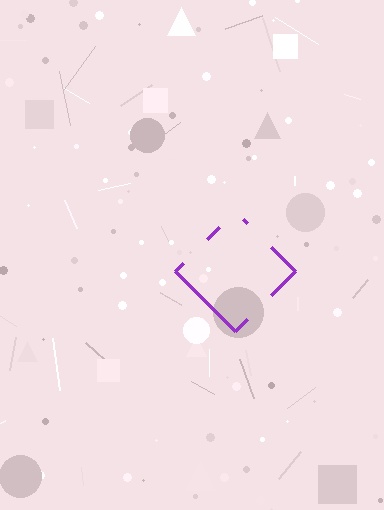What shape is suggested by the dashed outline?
The dashed outline suggests a diamond.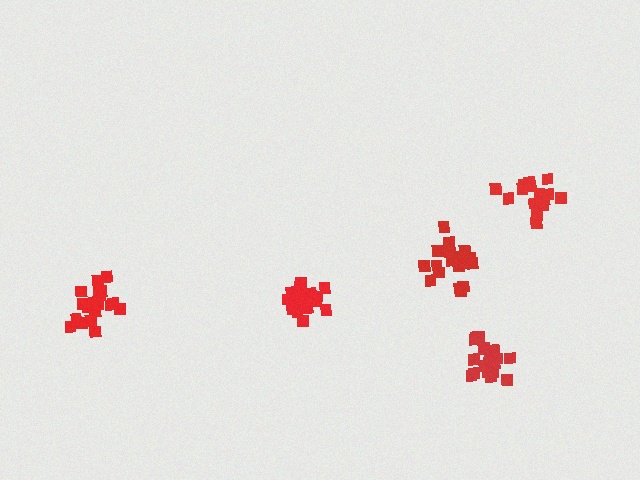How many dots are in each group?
Group 1: 21 dots, Group 2: 21 dots, Group 3: 21 dots, Group 4: 15 dots, Group 5: 20 dots (98 total).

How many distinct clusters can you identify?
There are 5 distinct clusters.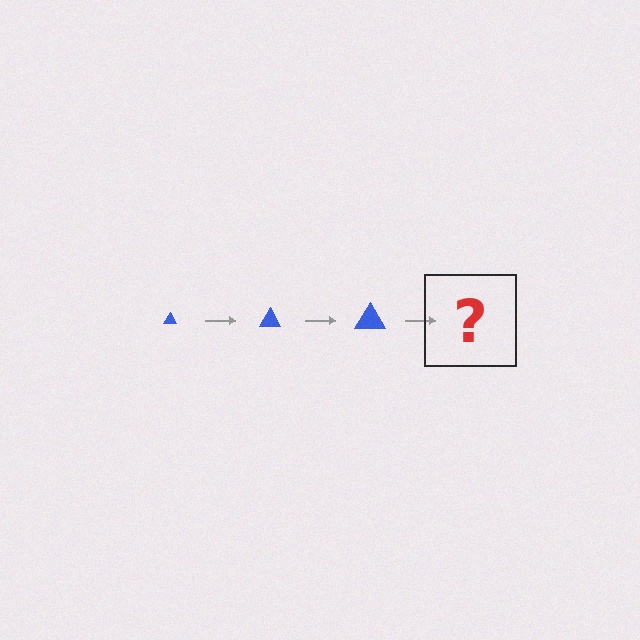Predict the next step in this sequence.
The next step is a blue triangle, larger than the previous one.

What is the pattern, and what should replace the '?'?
The pattern is that the triangle gets progressively larger each step. The '?' should be a blue triangle, larger than the previous one.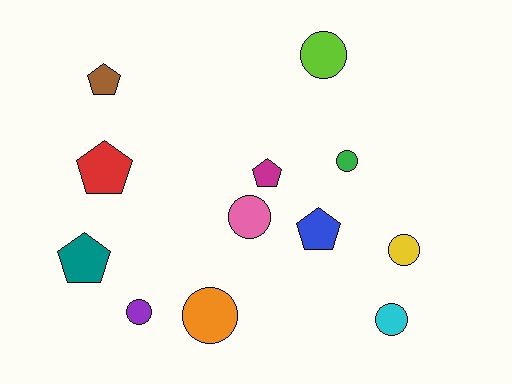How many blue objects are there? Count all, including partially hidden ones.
There is 1 blue object.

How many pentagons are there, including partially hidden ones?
There are 5 pentagons.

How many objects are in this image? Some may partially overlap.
There are 12 objects.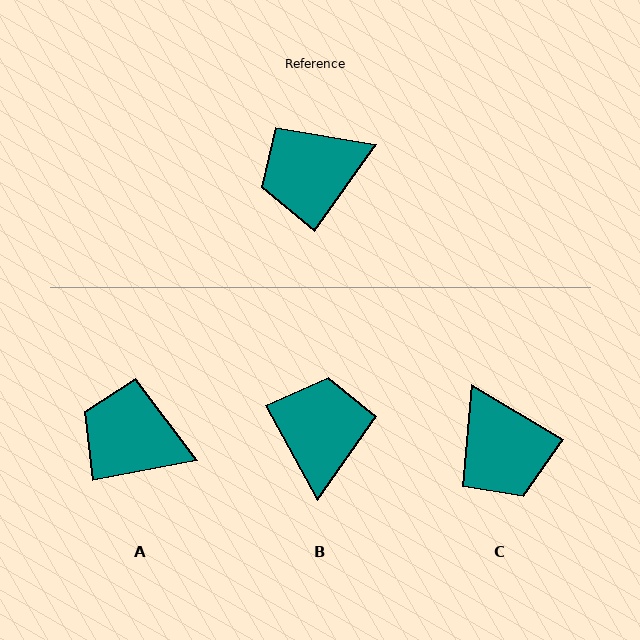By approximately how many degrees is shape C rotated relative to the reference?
Approximately 94 degrees counter-clockwise.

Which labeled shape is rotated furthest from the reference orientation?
B, about 116 degrees away.